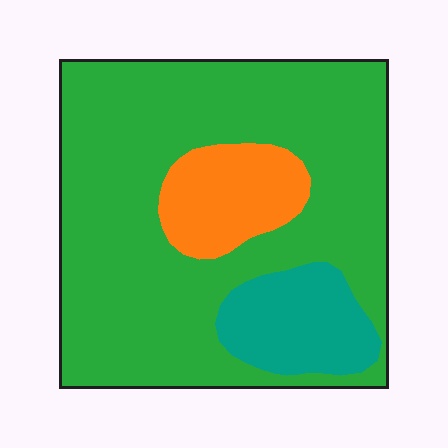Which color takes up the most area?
Green, at roughly 75%.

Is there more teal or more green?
Green.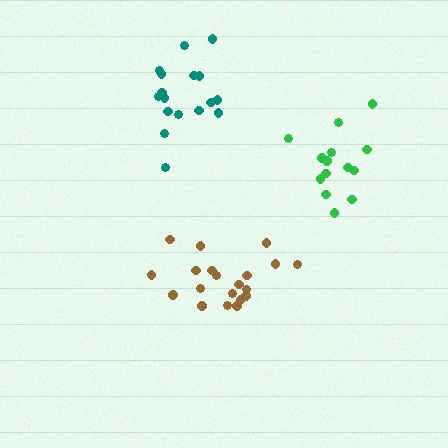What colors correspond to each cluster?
The clusters are colored: teal, brown, green.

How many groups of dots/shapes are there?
There are 3 groups.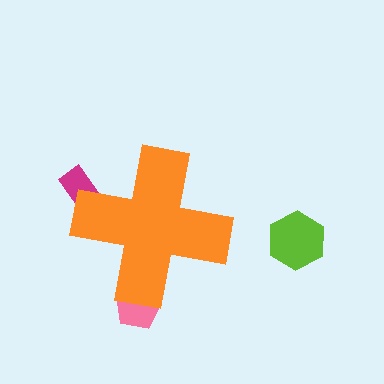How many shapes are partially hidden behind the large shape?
2 shapes are partially hidden.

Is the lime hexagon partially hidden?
No, the lime hexagon is fully visible.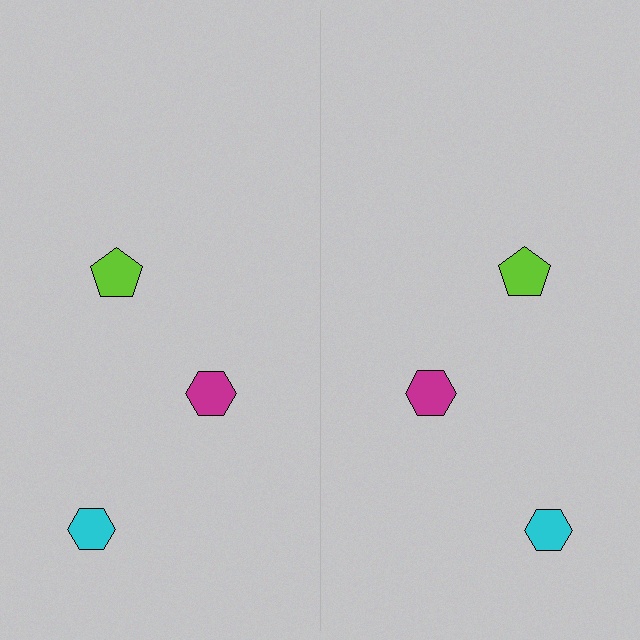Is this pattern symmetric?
Yes, this pattern has bilateral (reflection) symmetry.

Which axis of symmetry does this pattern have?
The pattern has a vertical axis of symmetry running through the center of the image.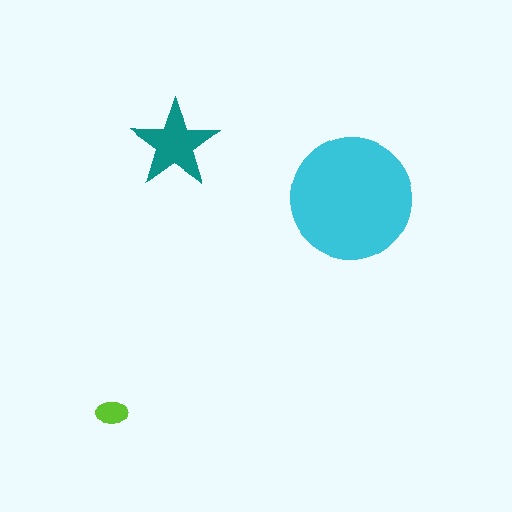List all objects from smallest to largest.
The lime ellipse, the teal star, the cyan circle.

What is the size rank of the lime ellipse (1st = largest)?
3rd.